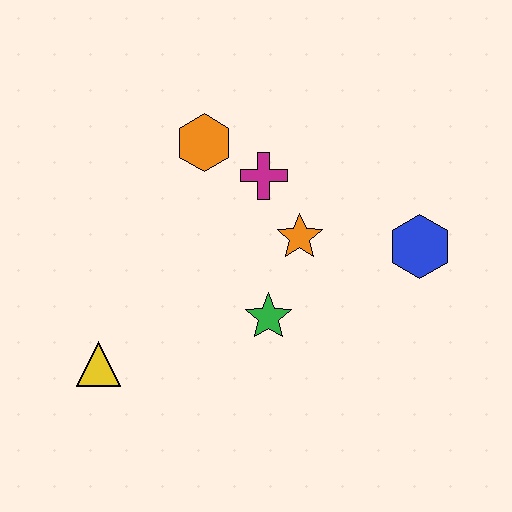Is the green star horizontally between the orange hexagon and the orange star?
Yes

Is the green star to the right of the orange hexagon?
Yes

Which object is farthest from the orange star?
The yellow triangle is farthest from the orange star.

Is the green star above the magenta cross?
No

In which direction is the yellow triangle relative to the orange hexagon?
The yellow triangle is below the orange hexagon.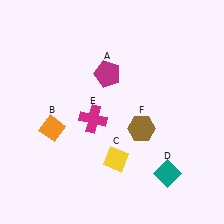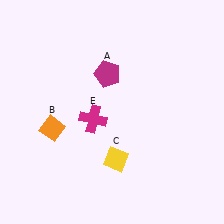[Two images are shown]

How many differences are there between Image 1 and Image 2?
There are 2 differences between the two images.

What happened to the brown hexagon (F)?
The brown hexagon (F) was removed in Image 2. It was in the bottom-right area of Image 1.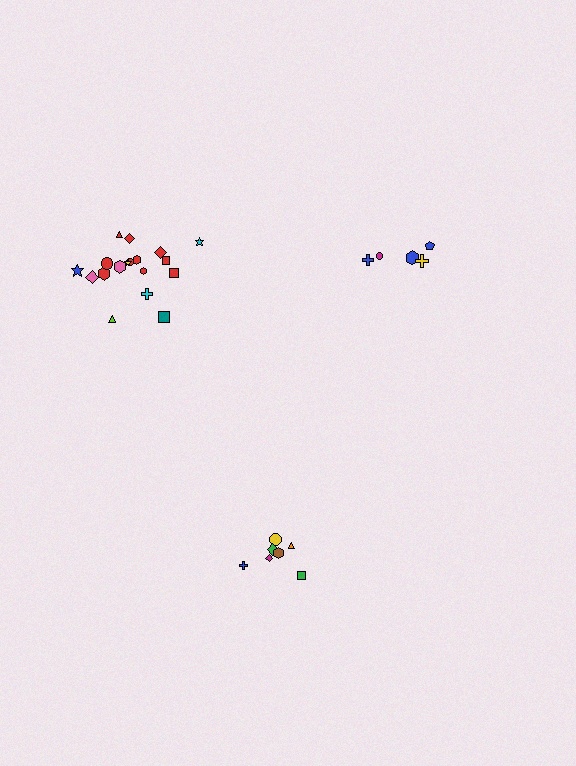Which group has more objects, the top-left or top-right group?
The top-left group.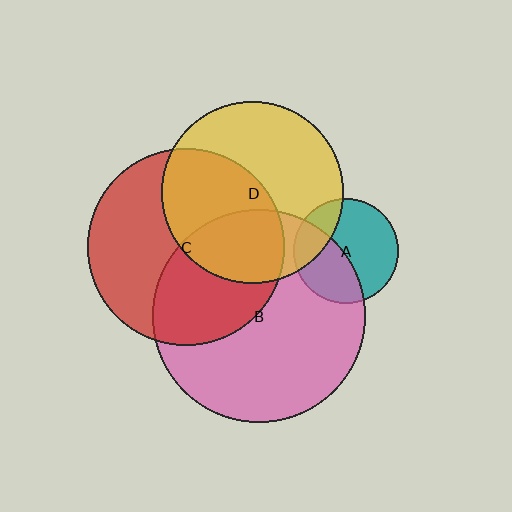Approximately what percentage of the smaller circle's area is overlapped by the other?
Approximately 30%.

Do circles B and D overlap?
Yes.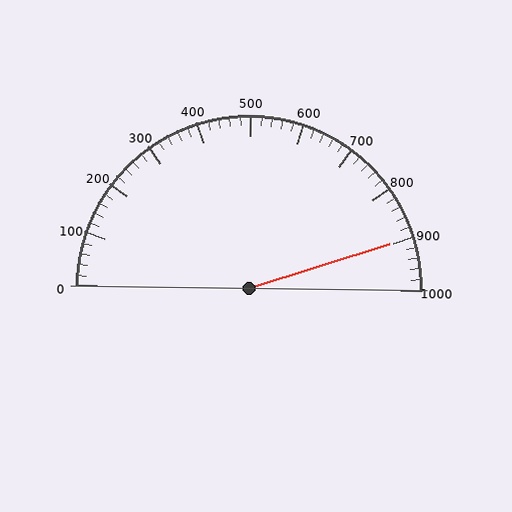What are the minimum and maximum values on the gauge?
The gauge ranges from 0 to 1000.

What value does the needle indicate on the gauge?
The needle indicates approximately 900.